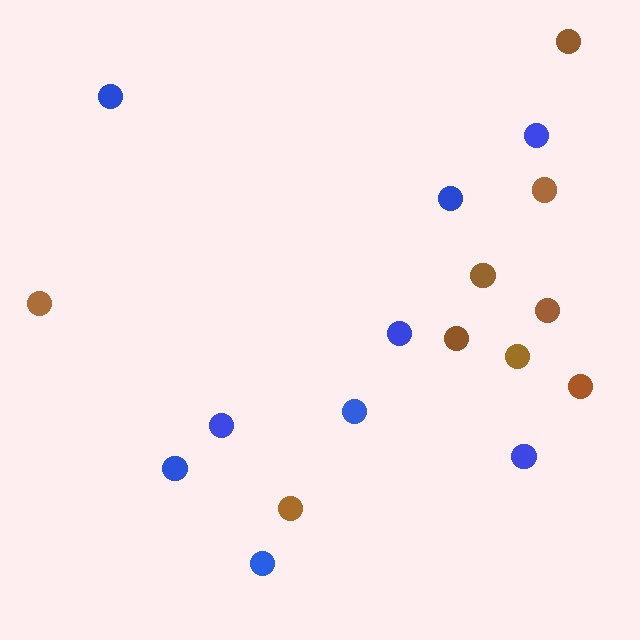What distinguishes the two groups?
There are 2 groups: one group of blue circles (9) and one group of brown circles (9).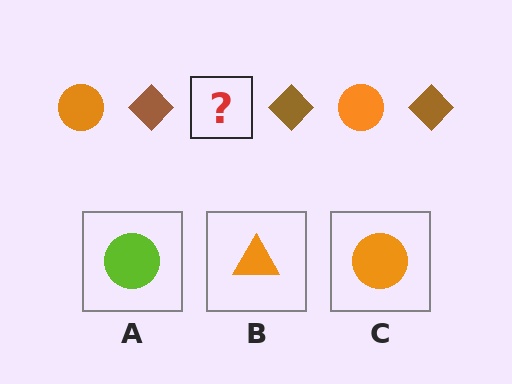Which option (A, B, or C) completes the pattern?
C.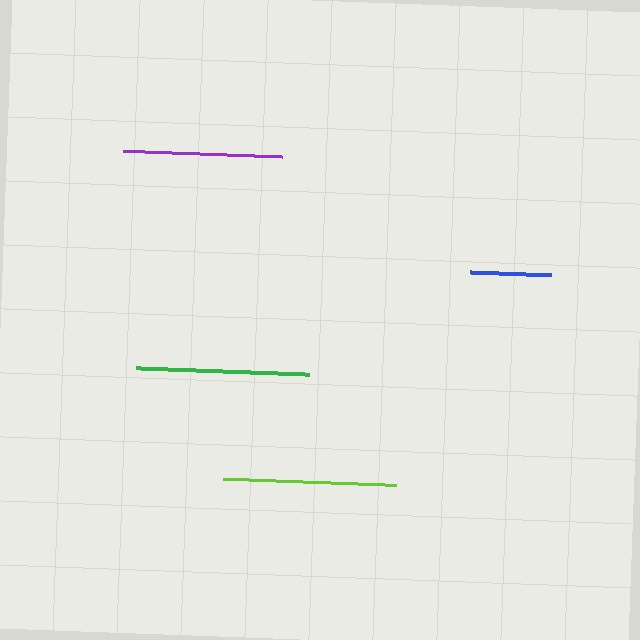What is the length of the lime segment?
The lime segment is approximately 173 pixels long.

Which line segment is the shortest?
The blue line is the shortest at approximately 82 pixels.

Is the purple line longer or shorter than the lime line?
The lime line is longer than the purple line.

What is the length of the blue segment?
The blue segment is approximately 82 pixels long.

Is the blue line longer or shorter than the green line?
The green line is longer than the blue line.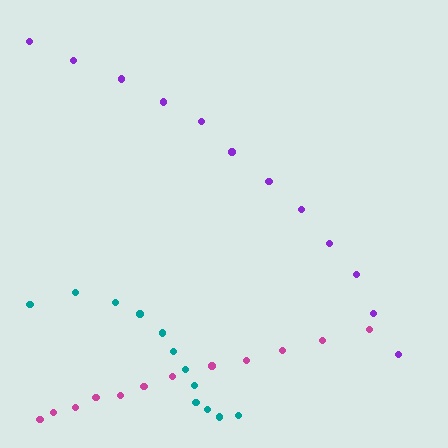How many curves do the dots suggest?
There are 3 distinct paths.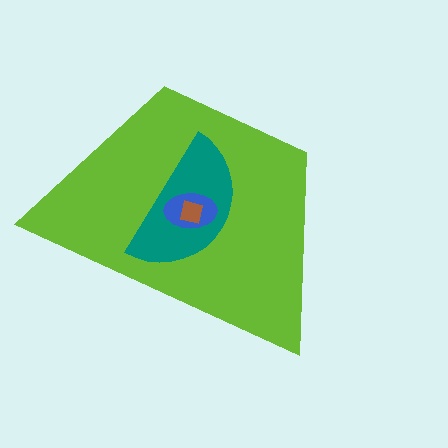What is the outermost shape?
The lime trapezoid.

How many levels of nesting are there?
4.